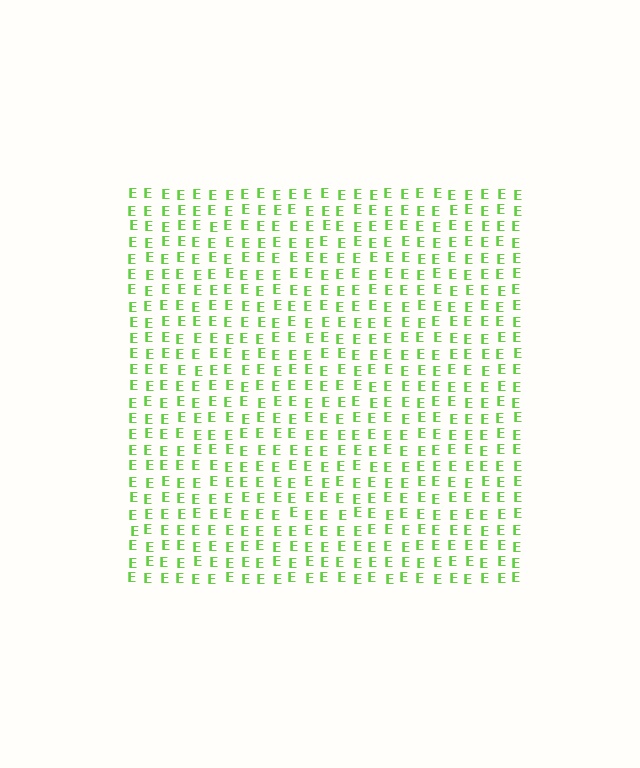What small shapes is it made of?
It is made of small letter E's.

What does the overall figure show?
The overall figure shows a square.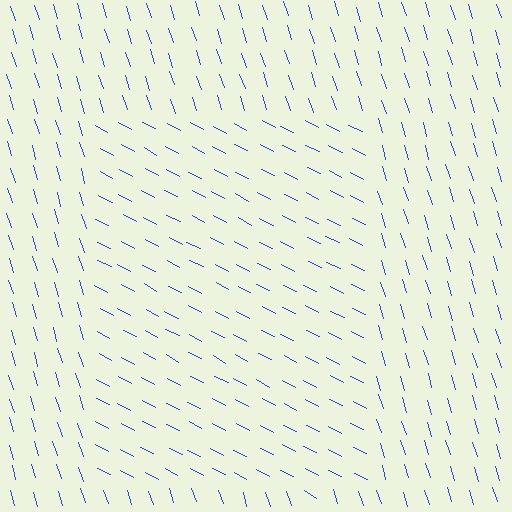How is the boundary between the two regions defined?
The boundary is defined purely by a change in line orientation (approximately 45 degrees difference). All lines are the same color and thickness.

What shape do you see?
I see a rectangle.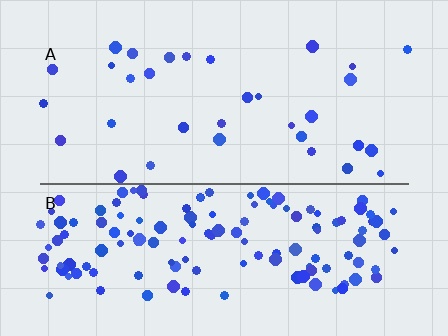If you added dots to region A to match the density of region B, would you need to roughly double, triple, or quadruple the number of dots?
Approximately quadruple.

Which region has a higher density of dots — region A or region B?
B (the bottom).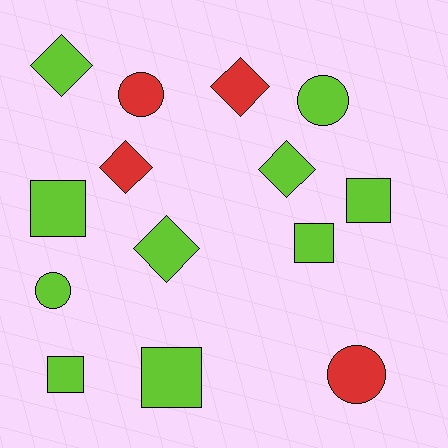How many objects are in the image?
There are 14 objects.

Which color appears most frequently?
Lime, with 10 objects.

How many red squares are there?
There are no red squares.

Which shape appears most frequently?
Diamond, with 5 objects.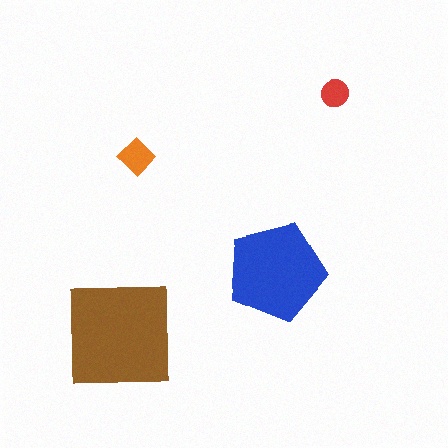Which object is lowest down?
The brown square is bottommost.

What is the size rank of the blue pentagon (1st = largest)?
2nd.